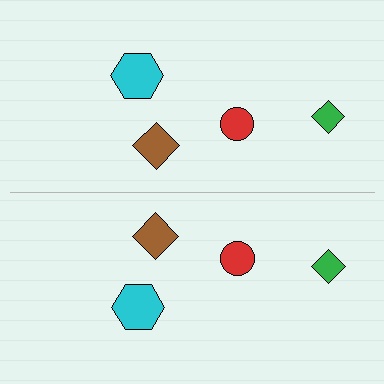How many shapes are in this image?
There are 8 shapes in this image.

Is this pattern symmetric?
Yes, this pattern has bilateral (reflection) symmetry.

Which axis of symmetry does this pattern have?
The pattern has a horizontal axis of symmetry running through the center of the image.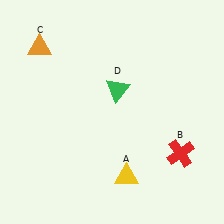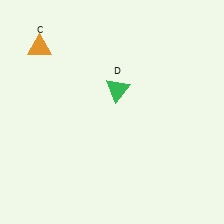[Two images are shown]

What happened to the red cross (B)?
The red cross (B) was removed in Image 2. It was in the bottom-right area of Image 1.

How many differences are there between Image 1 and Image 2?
There are 2 differences between the two images.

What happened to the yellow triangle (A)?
The yellow triangle (A) was removed in Image 2. It was in the bottom-right area of Image 1.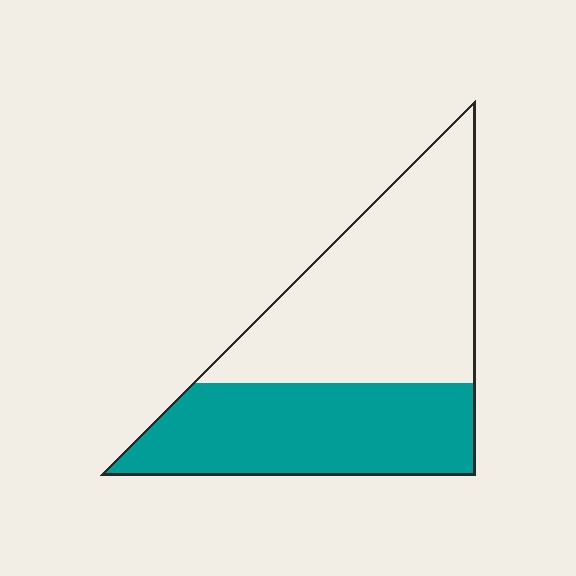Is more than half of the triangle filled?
No.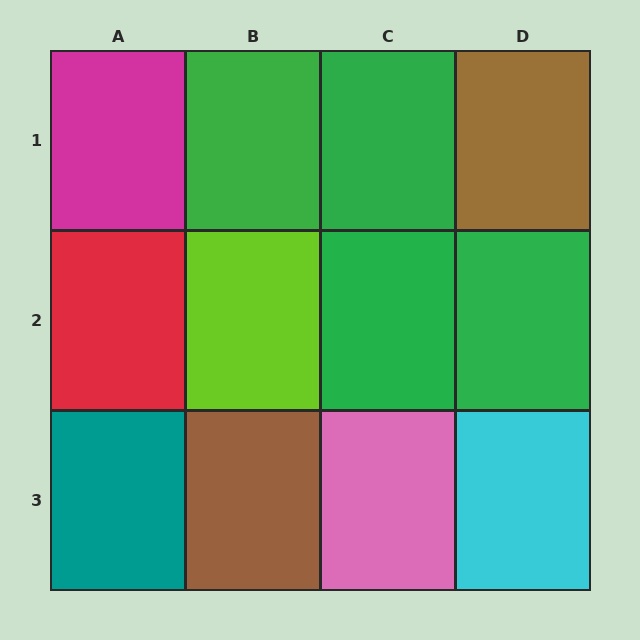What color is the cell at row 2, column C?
Green.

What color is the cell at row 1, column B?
Green.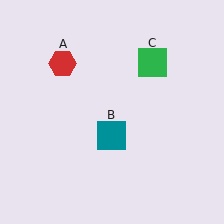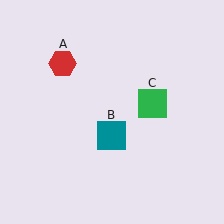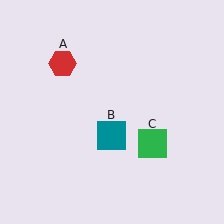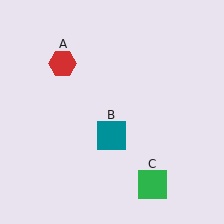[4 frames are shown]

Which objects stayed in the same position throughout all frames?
Red hexagon (object A) and teal square (object B) remained stationary.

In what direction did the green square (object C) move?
The green square (object C) moved down.